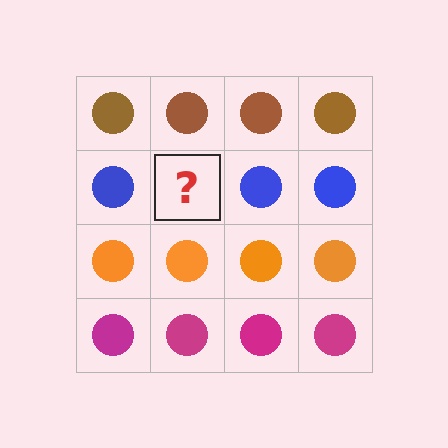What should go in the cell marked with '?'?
The missing cell should contain a blue circle.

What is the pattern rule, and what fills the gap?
The rule is that each row has a consistent color. The gap should be filled with a blue circle.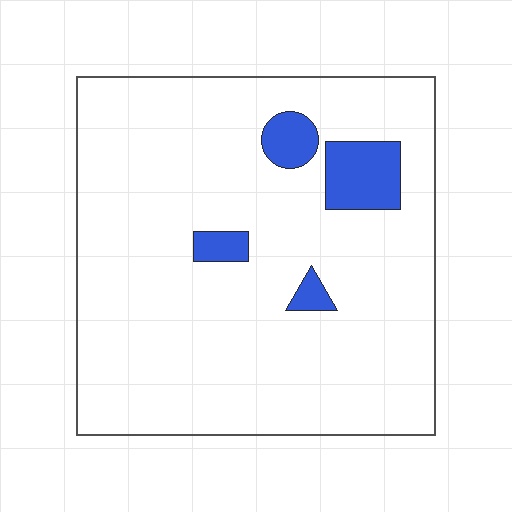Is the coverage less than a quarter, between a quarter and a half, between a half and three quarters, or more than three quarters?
Less than a quarter.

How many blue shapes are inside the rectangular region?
4.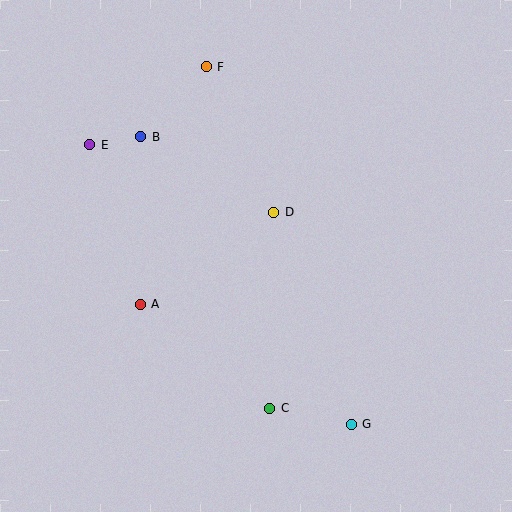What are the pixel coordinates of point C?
Point C is at (270, 408).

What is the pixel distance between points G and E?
The distance between G and E is 383 pixels.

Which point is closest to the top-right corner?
Point F is closest to the top-right corner.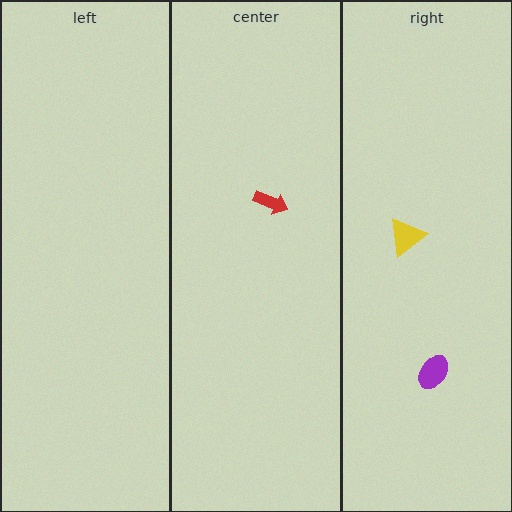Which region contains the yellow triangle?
The right region.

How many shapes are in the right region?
2.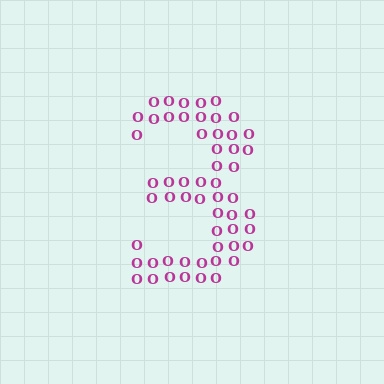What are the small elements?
The small elements are letter O's.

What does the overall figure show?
The overall figure shows the digit 3.